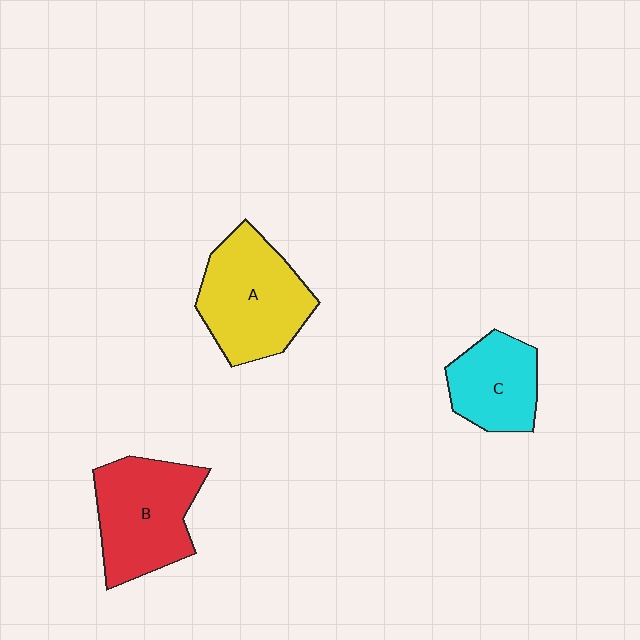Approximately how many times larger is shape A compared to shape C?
Approximately 1.5 times.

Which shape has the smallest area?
Shape C (cyan).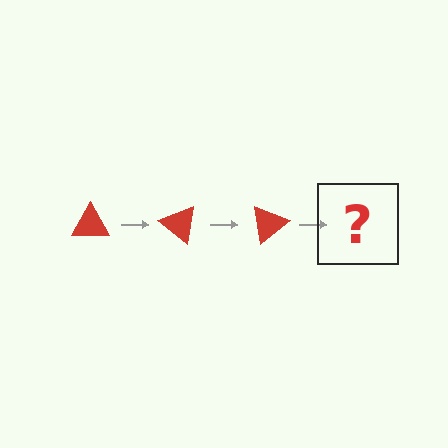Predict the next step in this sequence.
The next step is a red triangle rotated 120 degrees.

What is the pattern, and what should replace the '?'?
The pattern is that the triangle rotates 40 degrees each step. The '?' should be a red triangle rotated 120 degrees.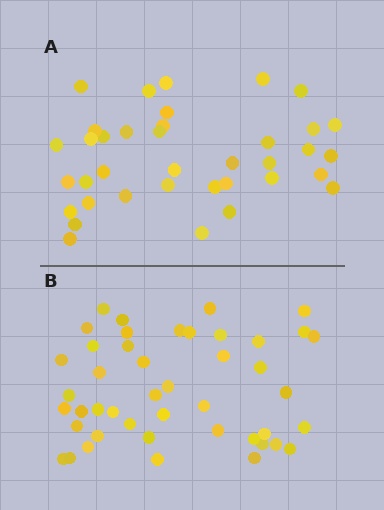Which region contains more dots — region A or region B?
Region B (the bottom region) has more dots.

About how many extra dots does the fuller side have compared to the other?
Region B has roughly 8 or so more dots than region A.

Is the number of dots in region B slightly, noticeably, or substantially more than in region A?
Region B has only slightly more — the two regions are fairly close. The ratio is roughly 1.2 to 1.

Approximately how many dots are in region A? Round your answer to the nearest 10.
About 40 dots. (The exact count is 37, which rounds to 40.)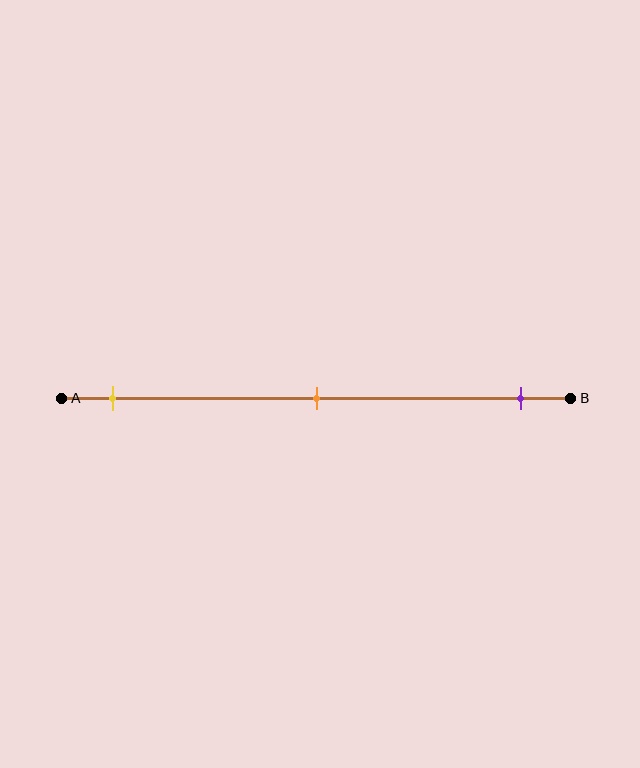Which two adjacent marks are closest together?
The yellow and orange marks are the closest adjacent pair.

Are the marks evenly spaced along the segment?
Yes, the marks are approximately evenly spaced.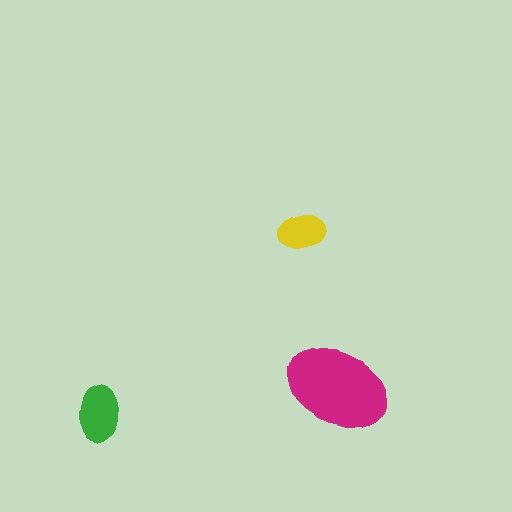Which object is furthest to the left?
The green ellipse is leftmost.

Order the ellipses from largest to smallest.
the magenta one, the green one, the yellow one.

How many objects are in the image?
There are 3 objects in the image.